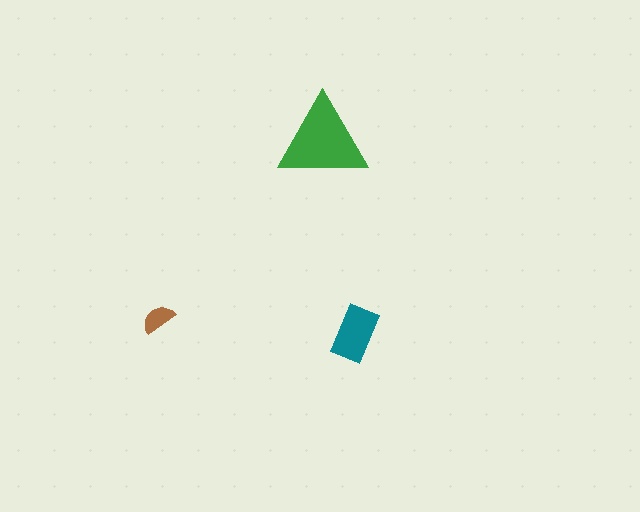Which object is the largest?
The green triangle.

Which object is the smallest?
The brown semicircle.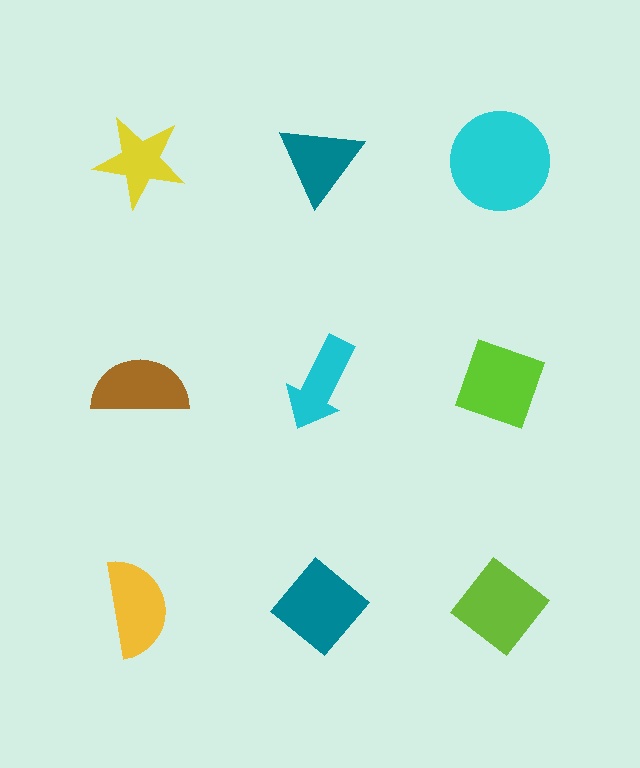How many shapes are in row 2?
3 shapes.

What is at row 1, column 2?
A teal triangle.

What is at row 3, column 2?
A teal diamond.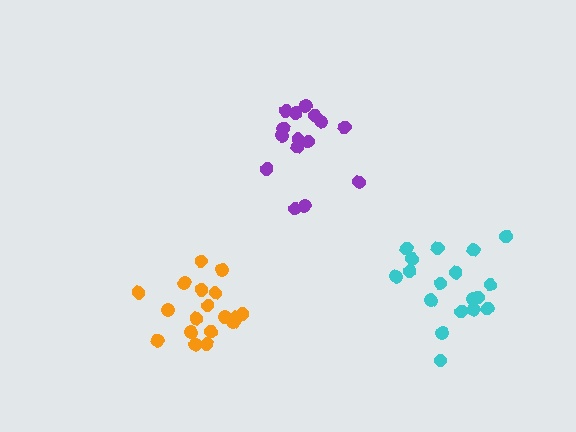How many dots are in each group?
Group 1: 15 dots, Group 2: 18 dots, Group 3: 18 dots (51 total).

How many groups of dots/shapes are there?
There are 3 groups.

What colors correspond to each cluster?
The clusters are colored: purple, orange, cyan.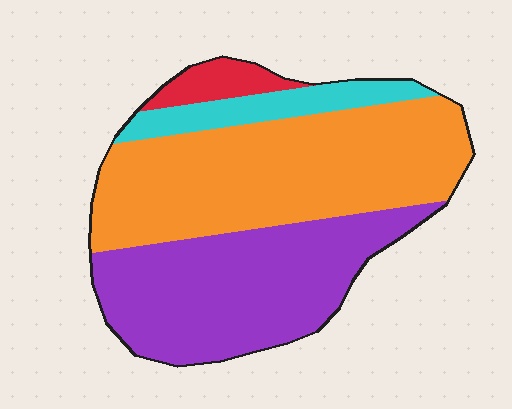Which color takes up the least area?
Red, at roughly 5%.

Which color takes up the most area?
Orange, at roughly 45%.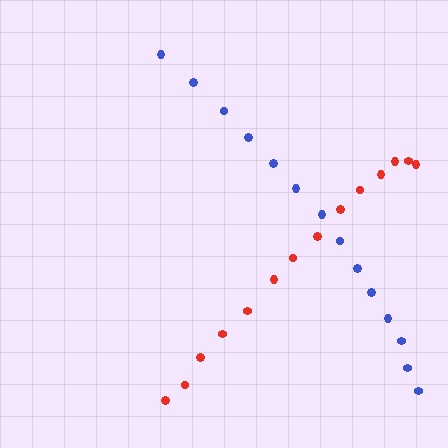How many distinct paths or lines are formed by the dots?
There are 2 distinct paths.